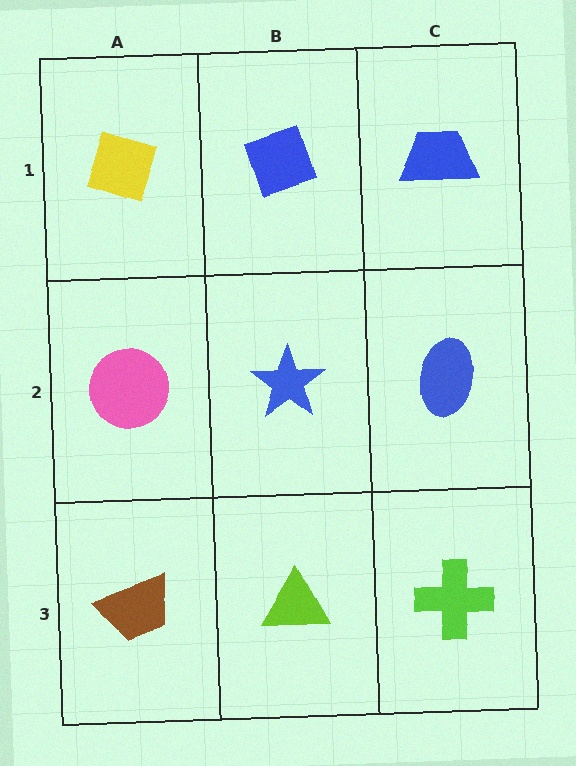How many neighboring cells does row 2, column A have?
3.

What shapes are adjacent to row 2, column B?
A blue diamond (row 1, column B), a lime triangle (row 3, column B), a pink circle (row 2, column A), a blue ellipse (row 2, column C).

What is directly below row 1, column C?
A blue ellipse.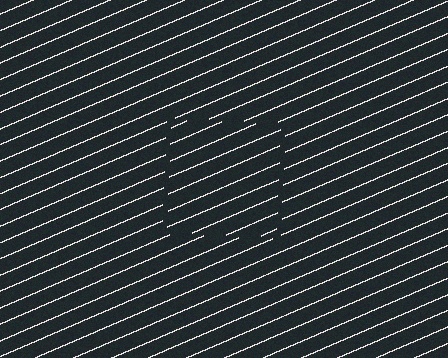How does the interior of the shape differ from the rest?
The interior of the shape contains the same grating, shifted by half a period — the contour is defined by the phase discontinuity where line-ends from the inner and outer gratings abut.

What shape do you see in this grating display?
An illusory square. The interior of the shape contains the same grating, shifted by half a period — the contour is defined by the phase discontinuity where line-ends from the inner and outer gratings abut.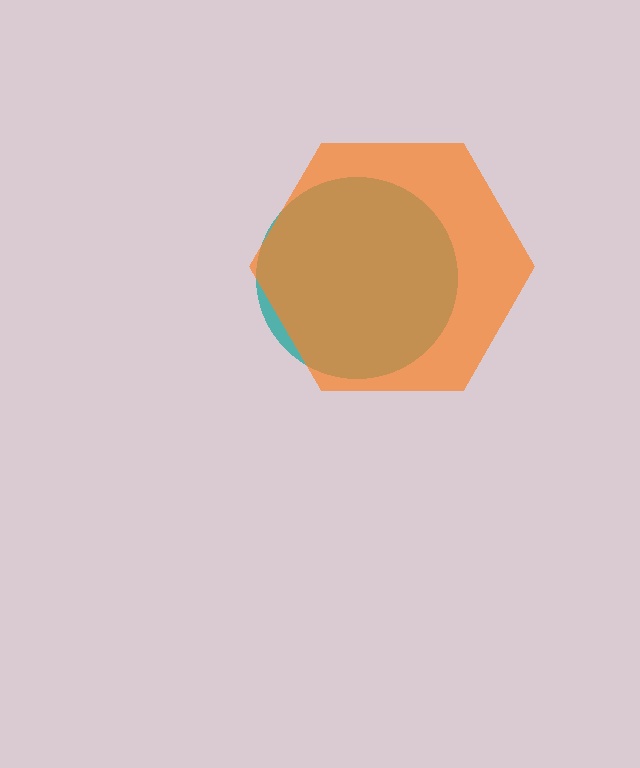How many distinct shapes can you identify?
There are 2 distinct shapes: a teal circle, an orange hexagon.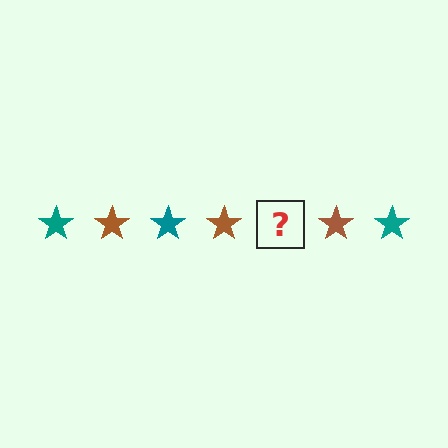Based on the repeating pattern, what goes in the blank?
The blank should be a teal star.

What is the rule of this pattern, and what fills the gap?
The rule is that the pattern cycles through teal, brown stars. The gap should be filled with a teal star.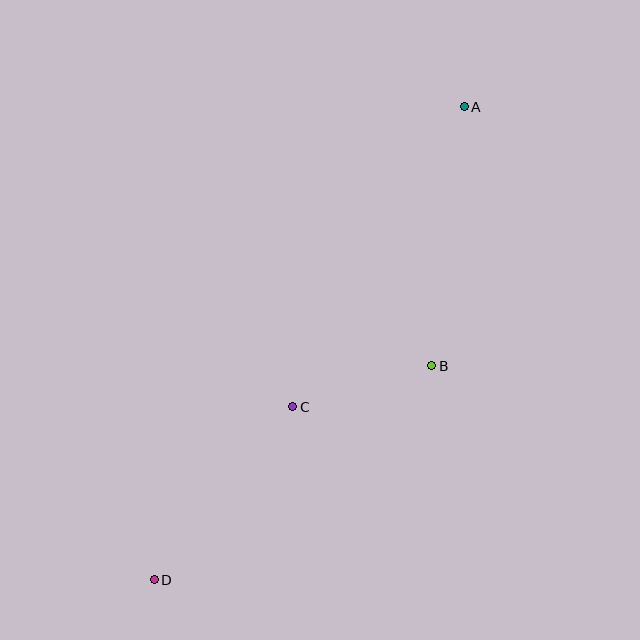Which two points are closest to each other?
Points B and C are closest to each other.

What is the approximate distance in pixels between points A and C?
The distance between A and C is approximately 346 pixels.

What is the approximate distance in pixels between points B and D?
The distance between B and D is approximately 350 pixels.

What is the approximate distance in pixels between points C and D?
The distance between C and D is approximately 222 pixels.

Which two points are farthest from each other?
Points A and D are farthest from each other.